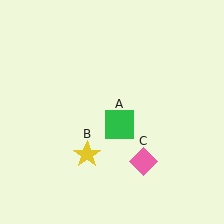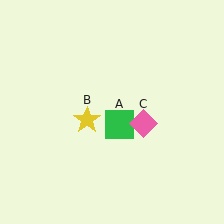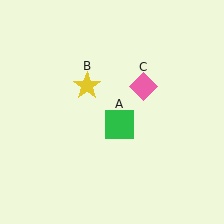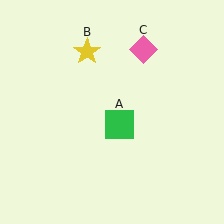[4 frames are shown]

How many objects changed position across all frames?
2 objects changed position: yellow star (object B), pink diamond (object C).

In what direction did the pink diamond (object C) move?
The pink diamond (object C) moved up.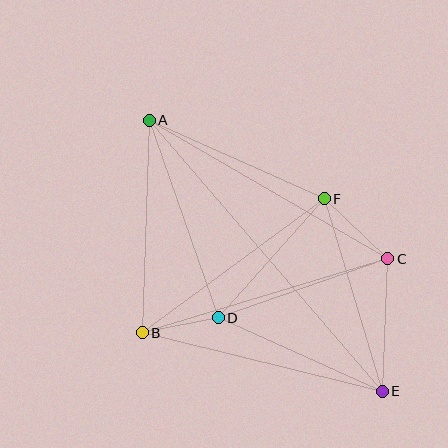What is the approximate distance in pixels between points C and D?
The distance between C and D is approximately 179 pixels.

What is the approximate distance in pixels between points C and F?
The distance between C and F is approximately 88 pixels.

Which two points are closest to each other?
Points B and D are closest to each other.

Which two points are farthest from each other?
Points A and E are farthest from each other.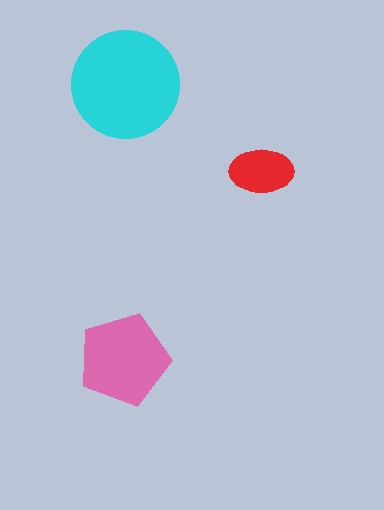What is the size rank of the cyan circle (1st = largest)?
1st.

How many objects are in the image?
There are 3 objects in the image.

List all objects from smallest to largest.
The red ellipse, the pink pentagon, the cyan circle.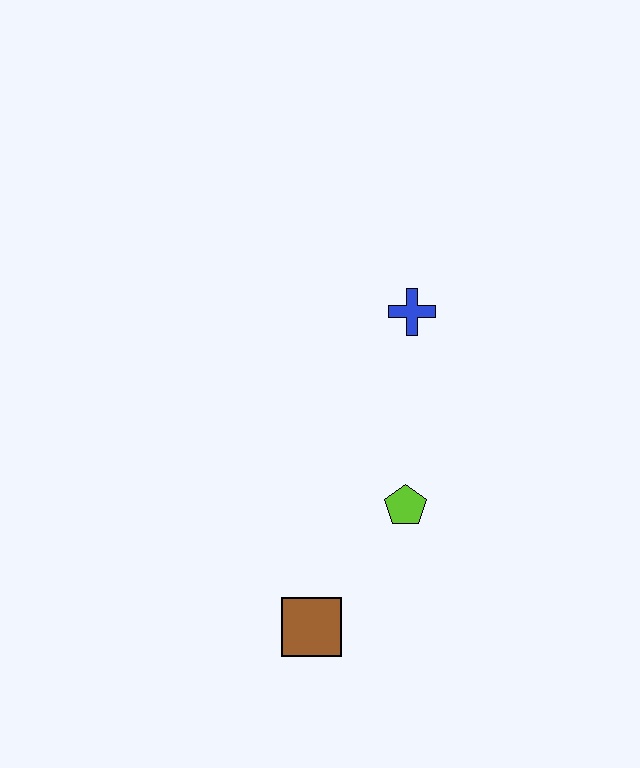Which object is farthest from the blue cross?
The brown square is farthest from the blue cross.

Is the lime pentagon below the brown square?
No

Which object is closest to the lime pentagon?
The brown square is closest to the lime pentagon.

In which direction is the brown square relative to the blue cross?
The brown square is below the blue cross.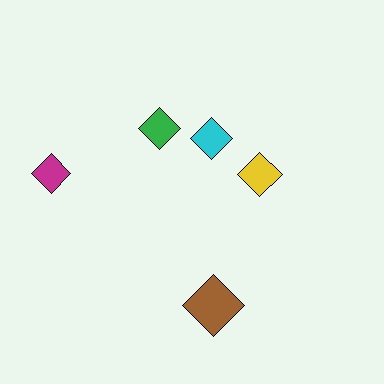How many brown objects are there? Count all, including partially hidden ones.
There is 1 brown object.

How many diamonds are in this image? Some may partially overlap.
There are 5 diamonds.